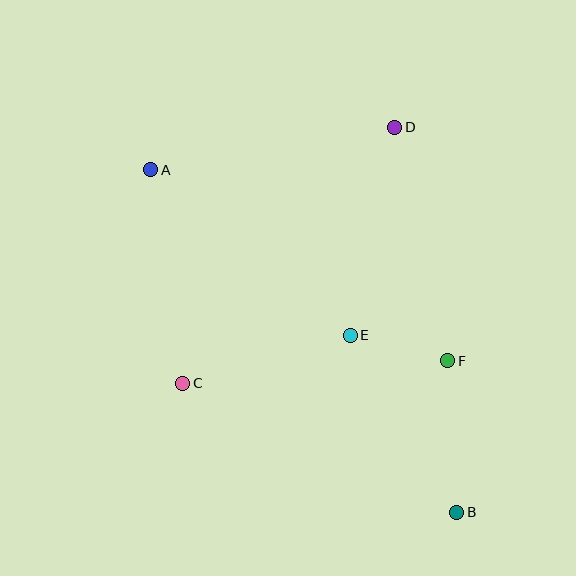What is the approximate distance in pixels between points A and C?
The distance between A and C is approximately 216 pixels.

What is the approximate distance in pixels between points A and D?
The distance between A and D is approximately 248 pixels.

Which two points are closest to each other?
Points E and F are closest to each other.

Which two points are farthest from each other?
Points A and B are farthest from each other.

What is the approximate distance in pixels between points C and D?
The distance between C and D is approximately 332 pixels.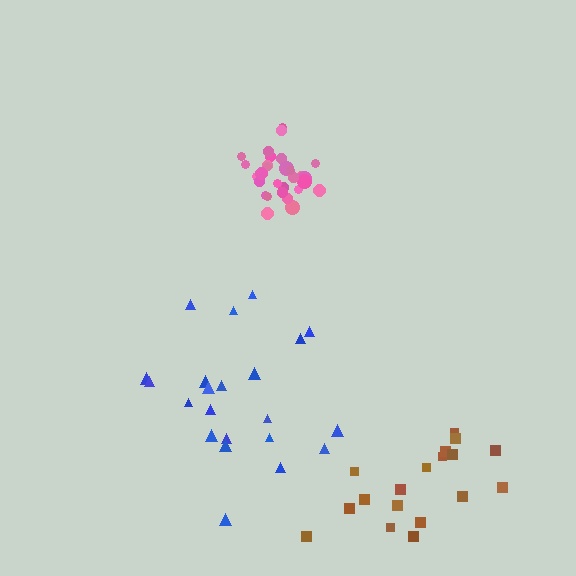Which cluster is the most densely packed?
Pink.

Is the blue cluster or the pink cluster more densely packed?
Pink.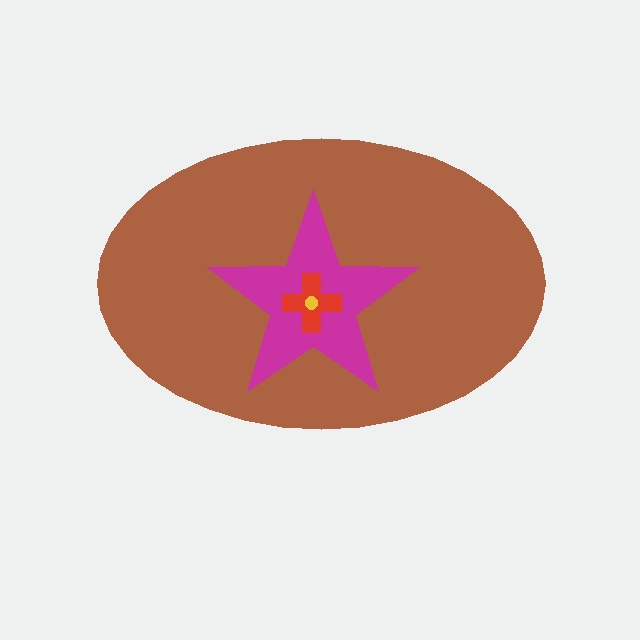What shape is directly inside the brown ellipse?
The magenta star.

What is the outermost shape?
The brown ellipse.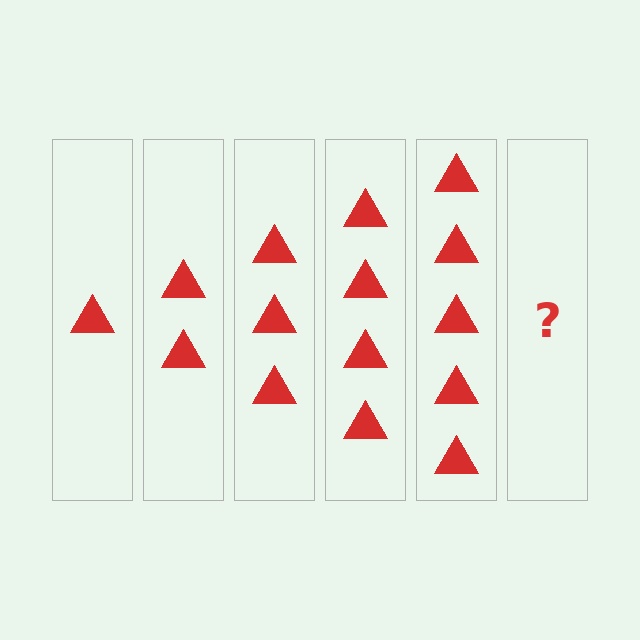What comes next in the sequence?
The next element should be 6 triangles.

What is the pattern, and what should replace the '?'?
The pattern is that each step adds one more triangle. The '?' should be 6 triangles.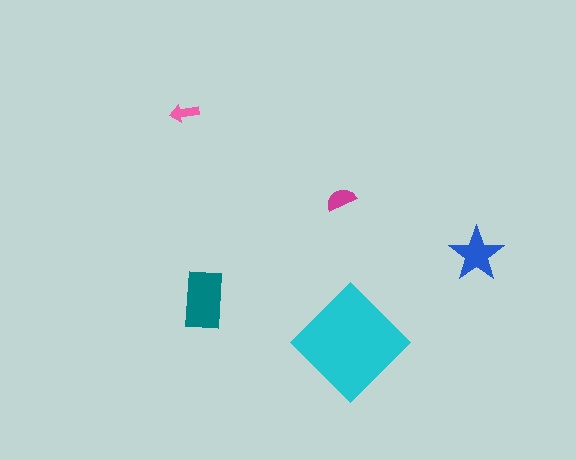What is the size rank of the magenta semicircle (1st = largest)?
4th.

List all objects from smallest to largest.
The pink arrow, the magenta semicircle, the blue star, the teal rectangle, the cyan diamond.